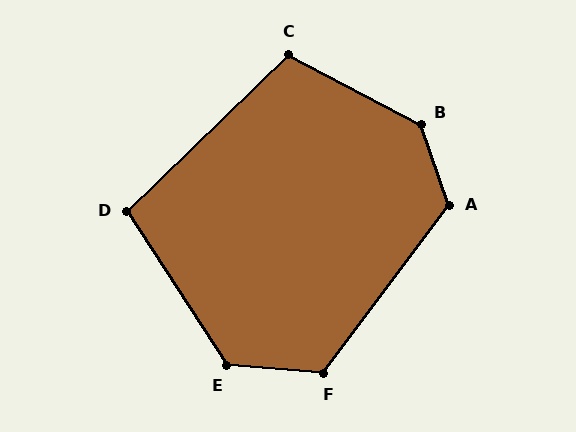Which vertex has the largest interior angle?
B, at approximately 137 degrees.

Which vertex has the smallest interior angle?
D, at approximately 101 degrees.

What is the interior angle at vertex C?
Approximately 108 degrees (obtuse).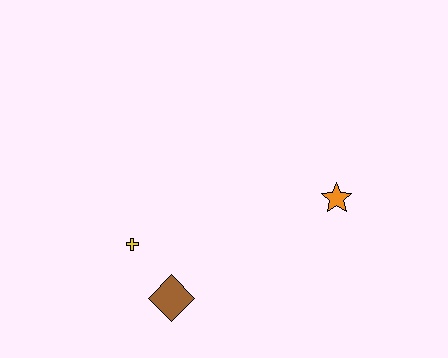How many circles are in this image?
There are no circles.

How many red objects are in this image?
There are no red objects.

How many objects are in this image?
There are 3 objects.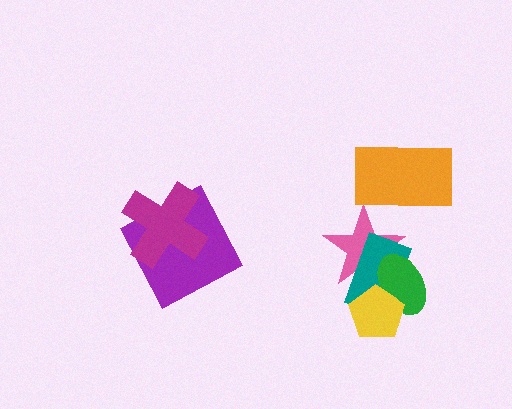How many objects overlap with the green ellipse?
3 objects overlap with the green ellipse.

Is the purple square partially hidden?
Yes, it is partially covered by another shape.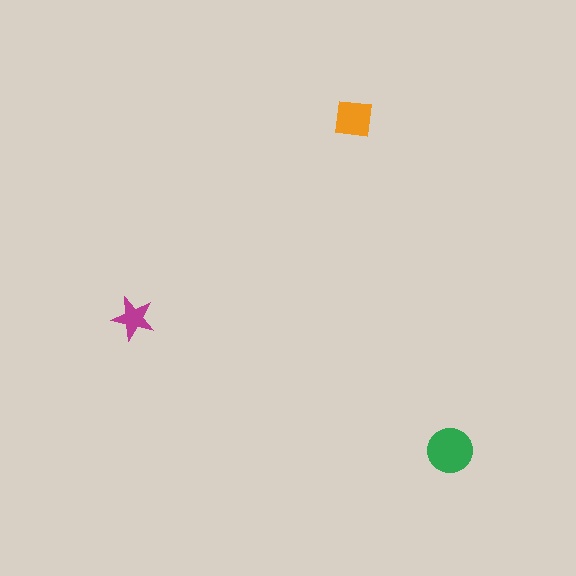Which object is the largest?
The green circle.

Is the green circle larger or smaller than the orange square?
Larger.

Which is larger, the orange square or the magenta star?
The orange square.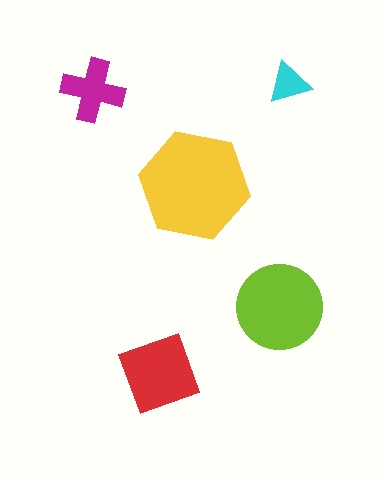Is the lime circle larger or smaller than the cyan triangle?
Larger.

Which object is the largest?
The yellow hexagon.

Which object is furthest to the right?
The cyan triangle is rightmost.